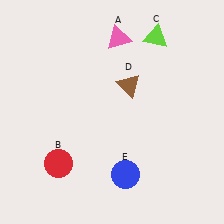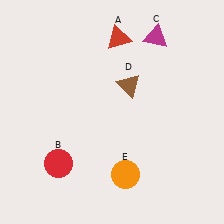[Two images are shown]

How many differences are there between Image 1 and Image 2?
There are 3 differences between the two images.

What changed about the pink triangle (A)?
In Image 1, A is pink. In Image 2, it changed to red.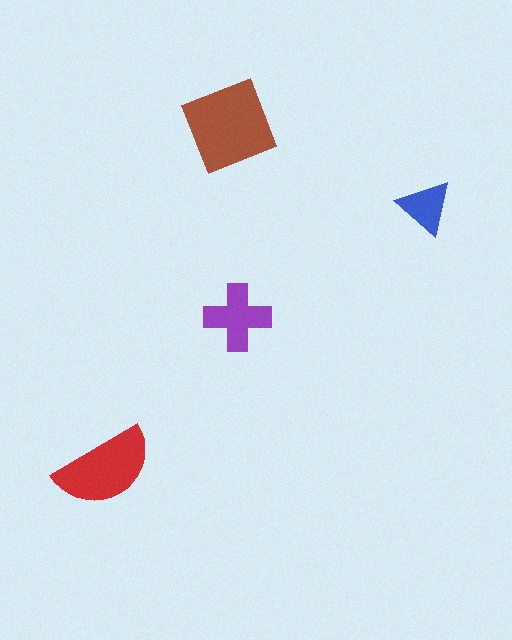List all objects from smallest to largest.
The blue triangle, the purple cross, the red semicircle, the brown diamond.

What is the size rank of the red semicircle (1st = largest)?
2nd.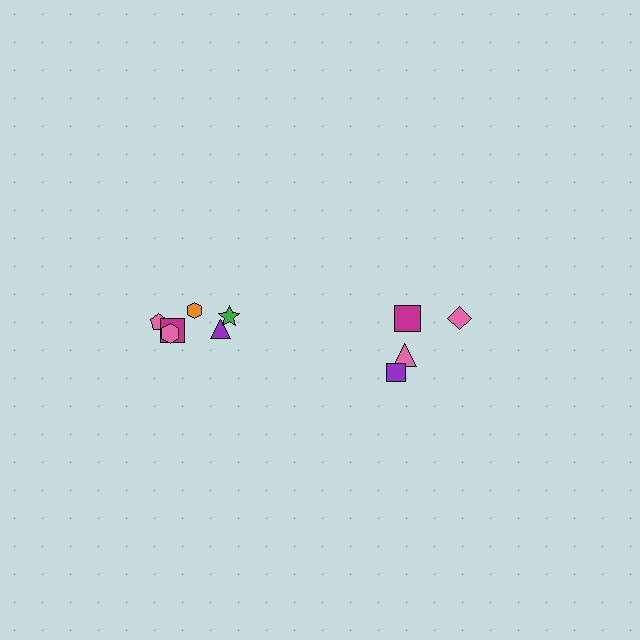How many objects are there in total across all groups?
There are 10 objects.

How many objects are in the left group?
There are 6 objects.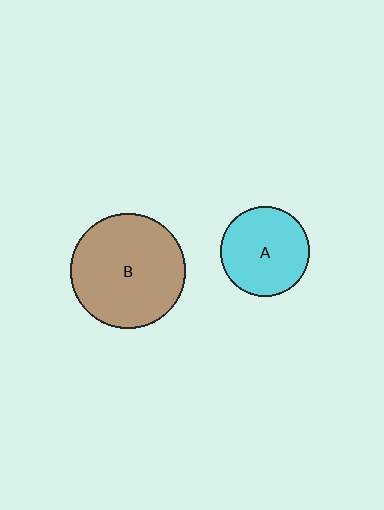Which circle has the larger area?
Circle B (brown).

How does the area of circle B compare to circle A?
Approximately 1.6 times.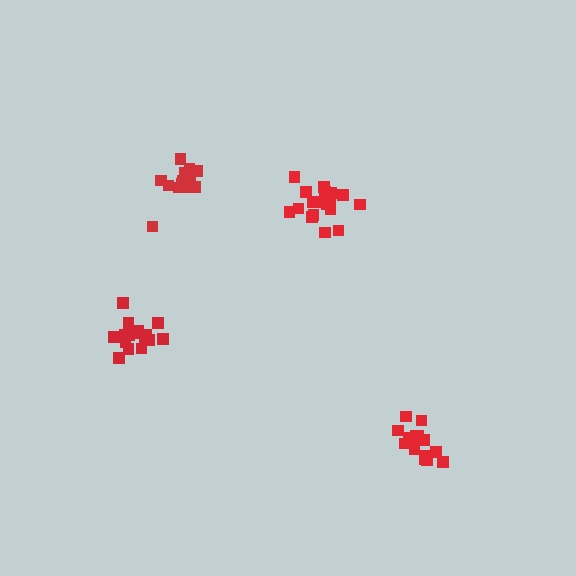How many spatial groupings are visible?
There are 4 spatial groupings.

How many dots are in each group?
Group 1: 17 dots, Group 2: 16 dots, Group 3: 16 dots, Group 4: 20 dots (69 total).